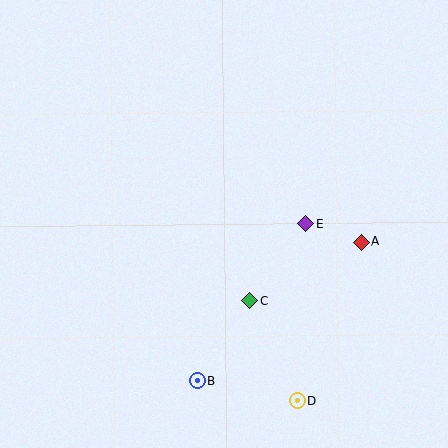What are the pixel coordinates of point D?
Point D is at (297, 401).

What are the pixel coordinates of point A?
Point A is at (361, 242).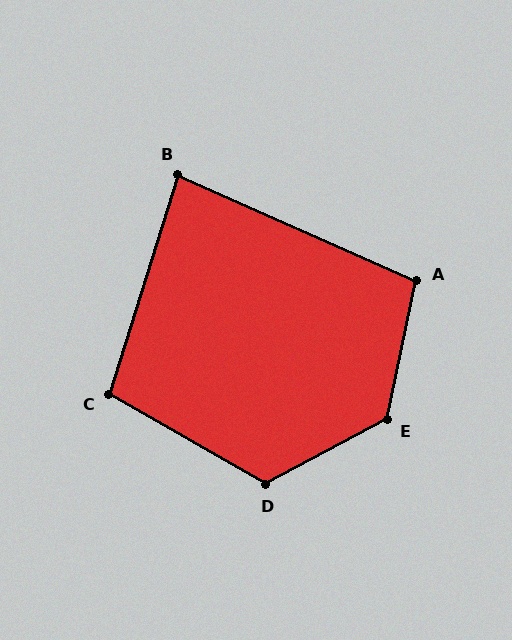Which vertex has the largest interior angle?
E, at approximately 130 degrees.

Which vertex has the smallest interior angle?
B, at approximately 83 degrees.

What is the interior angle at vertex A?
Approximately 102 degrees (obtuse).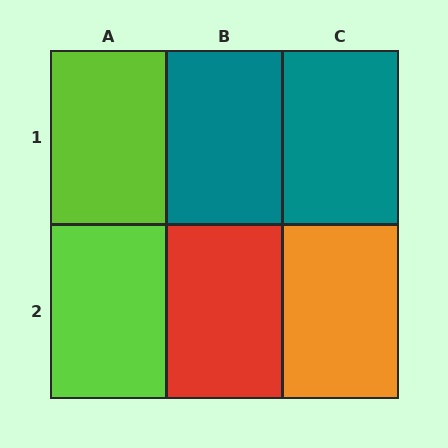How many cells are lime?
2 cells are lime.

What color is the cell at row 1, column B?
Teal.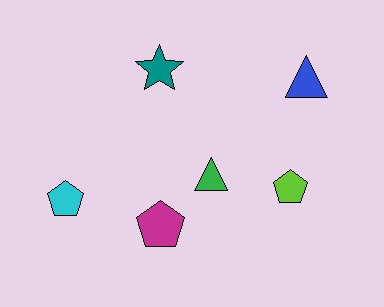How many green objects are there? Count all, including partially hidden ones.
There is 1 green object.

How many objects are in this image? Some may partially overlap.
There are 6 objects.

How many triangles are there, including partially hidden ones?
There are 2 triangles.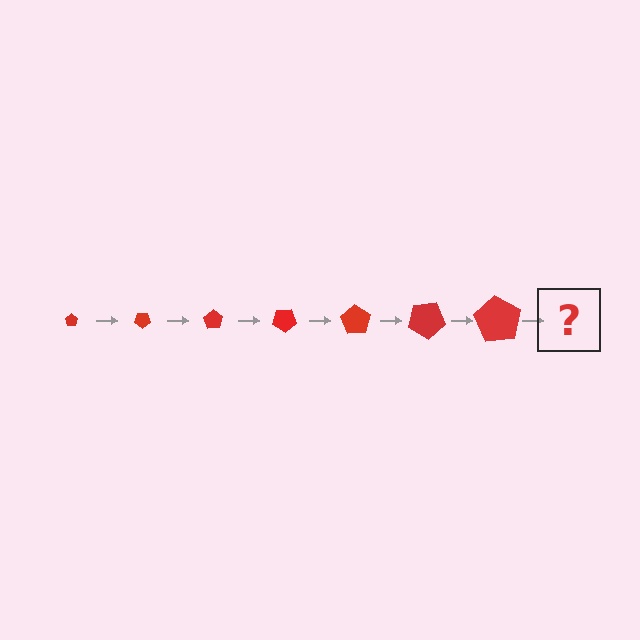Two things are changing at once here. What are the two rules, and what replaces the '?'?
The two rules are that the pentagon grows larger each step and it rotates 35 degrees each step. The '?' should be a pentagon, larger than the previous one and rotated 245 degrees from the start.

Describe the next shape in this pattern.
It should be a pentagon, larger than the previous one and rotated 245 degrees from the start.